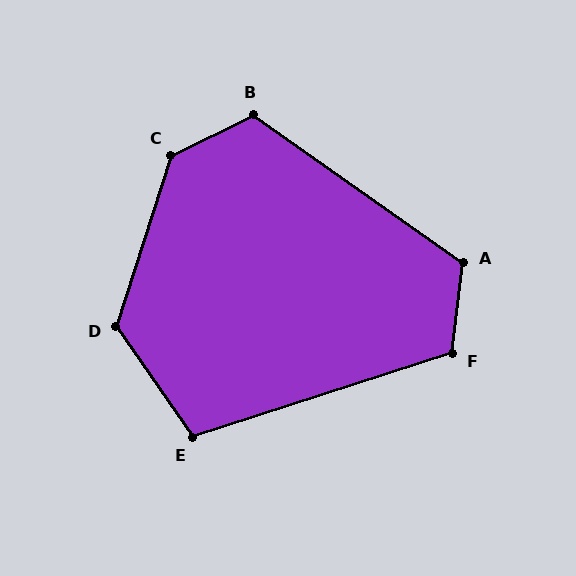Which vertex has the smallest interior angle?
E, at approximately 107 degrees.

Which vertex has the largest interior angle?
C, at approximately 134 degrees.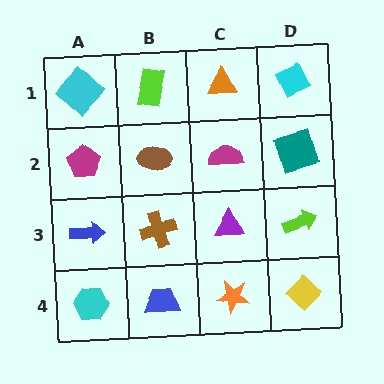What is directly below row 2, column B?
A brown cross.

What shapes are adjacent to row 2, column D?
A cyan diamond (row 1, column D), a lime arrow (row 3, column D), a magenta semicircle (row 2, column C).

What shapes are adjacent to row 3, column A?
A magenta pentagon (row 2, column A), a cyan hexagon (row 4, column A), a brown cross (row 3, column B).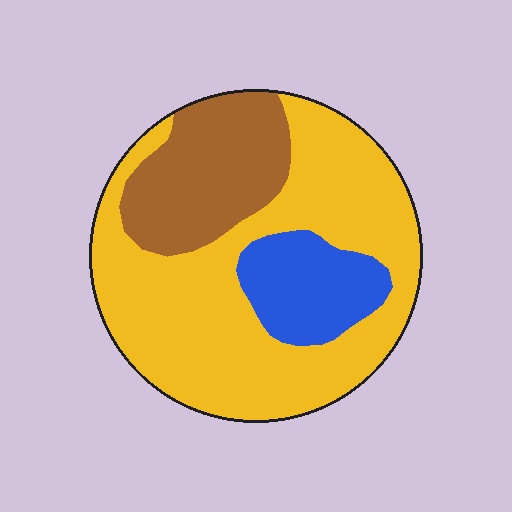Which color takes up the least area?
Blue, at roughly 15%.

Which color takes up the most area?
Yellow, at roughly 65%.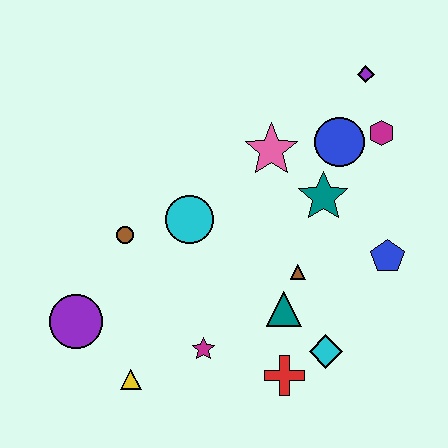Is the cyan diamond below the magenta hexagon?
Yes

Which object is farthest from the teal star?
The purple circle is farthest from the teal star.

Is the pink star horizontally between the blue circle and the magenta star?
Yes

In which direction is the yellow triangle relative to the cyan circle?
The yellow triangle is below the cyan circle.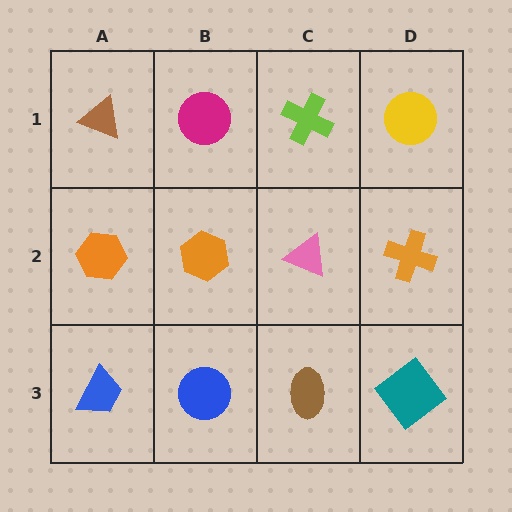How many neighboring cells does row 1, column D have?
2.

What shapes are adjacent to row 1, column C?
A pink triangle (row 2, column C), a magenta circle (row 1, column B), a yellow circle (row 1, column D).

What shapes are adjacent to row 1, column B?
An orange hexagon (row 2, column B), a brown triangle (row 1, column A), a lime cross (row 1, column C).